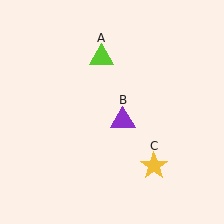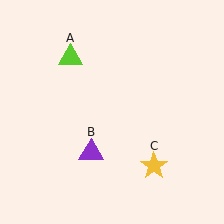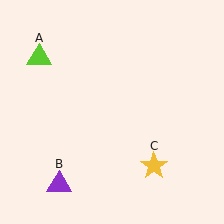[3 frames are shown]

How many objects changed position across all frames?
2 objects changed position: lime triangle (object A), purple triangle (object B).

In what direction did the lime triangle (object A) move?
The lime triangle (object A) moved left.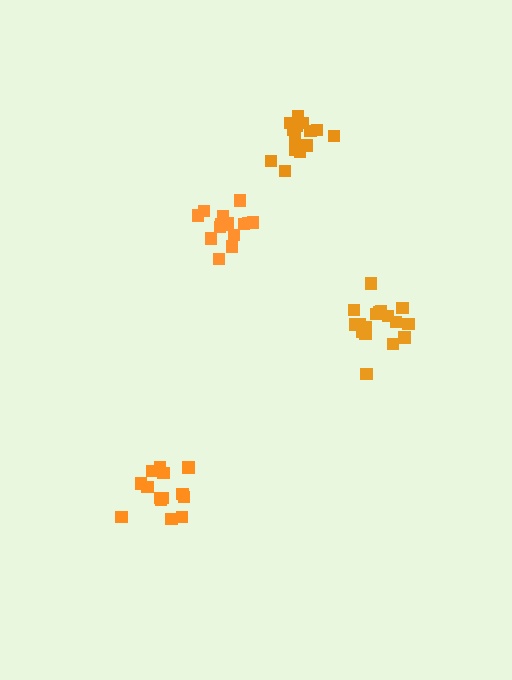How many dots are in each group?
Group 1: 14 dots, Group 2: 14 dots, Group 3: 14 dots, Group 4: 17 dots (59 total).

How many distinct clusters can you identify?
There are 4 distinct clusters.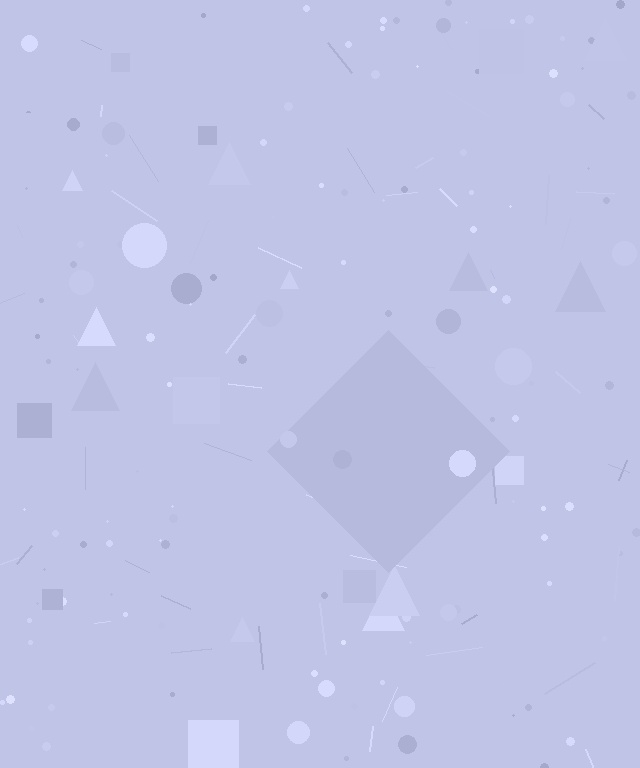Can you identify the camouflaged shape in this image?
The camouflaged shape is a diamond.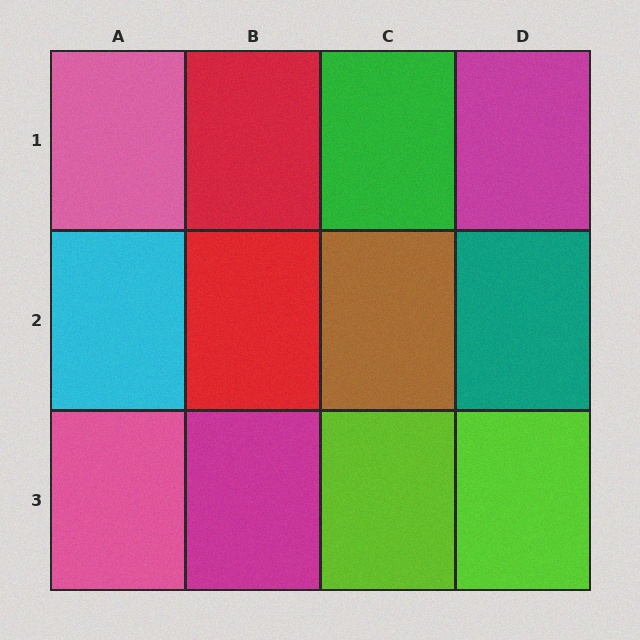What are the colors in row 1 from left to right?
Pink, red, green, magenta.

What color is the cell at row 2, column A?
Cyan.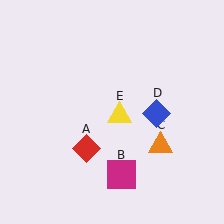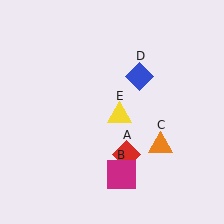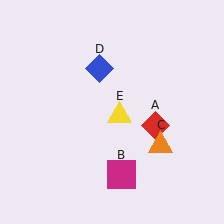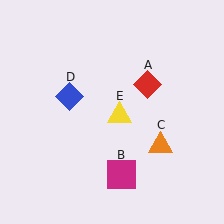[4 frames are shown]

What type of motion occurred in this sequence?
The red diamond (object A), blue diamond (object D) rotated counterclockwise around the center of the scene.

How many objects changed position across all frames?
2 objects changed position: red diamond (object A), blue diamond (object D).